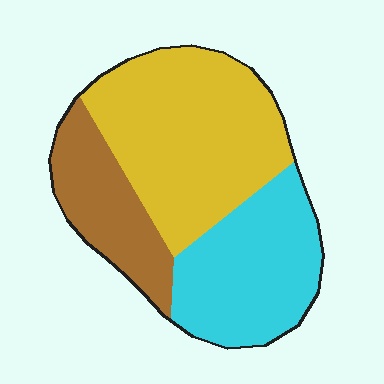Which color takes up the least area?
Brown, at roughly 20%.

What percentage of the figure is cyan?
Cyan covers 32% of the figure.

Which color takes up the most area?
Yellow, at roughly 45%.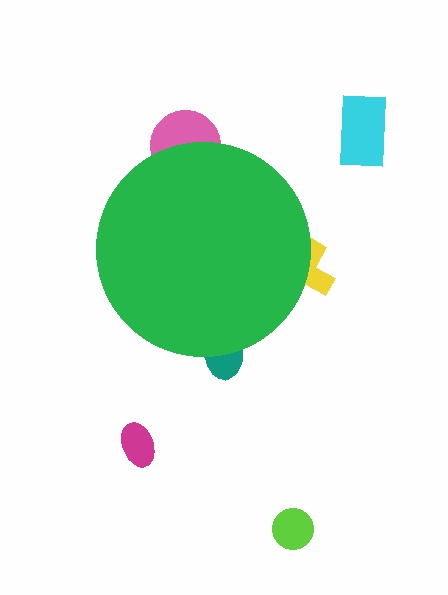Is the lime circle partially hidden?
No, the lime circle is fully visible.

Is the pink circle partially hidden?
Yes, the pink circle is partially hidden behind the green circle.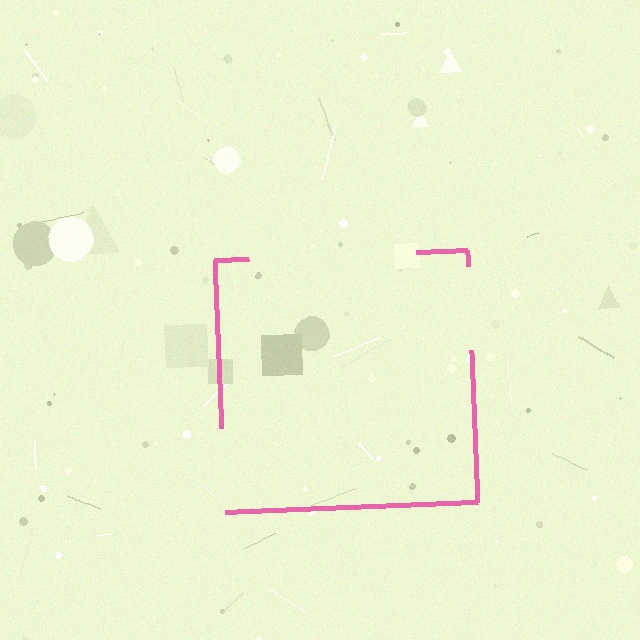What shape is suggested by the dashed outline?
The dashed outline suggests a square.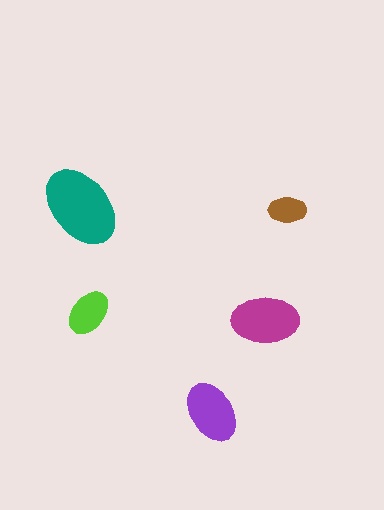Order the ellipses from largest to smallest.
the teal one, the magenta one, the purple one, the lime one, the brown one.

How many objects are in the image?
There are 5 objects in the image.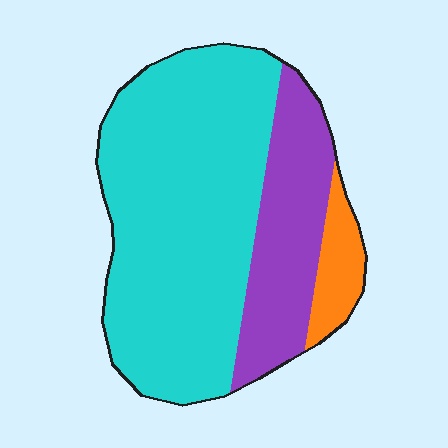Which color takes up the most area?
Cyan, at roughly 65%.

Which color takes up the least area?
Orange, at roughly 10%.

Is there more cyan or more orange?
Cyan.